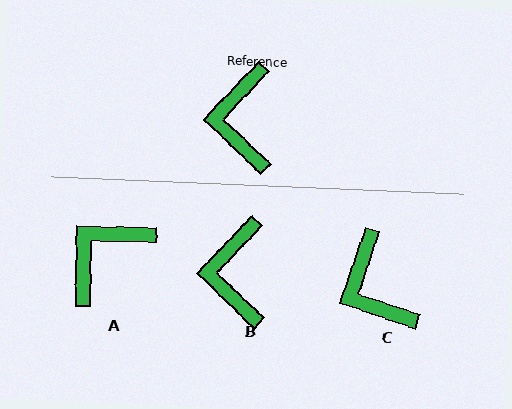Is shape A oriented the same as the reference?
No, it is off by about 47 degrees.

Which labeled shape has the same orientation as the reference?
B.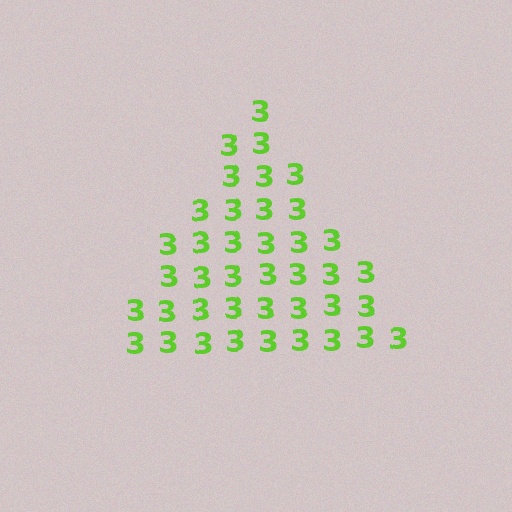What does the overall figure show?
The overall figure shows a triangle.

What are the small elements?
The small elements are digit 3's.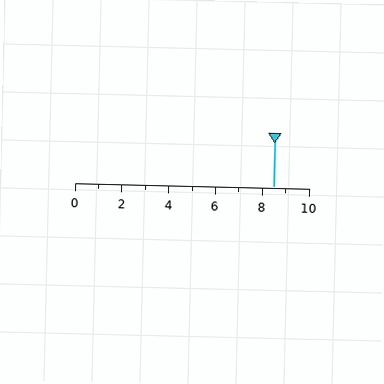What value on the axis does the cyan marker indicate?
The marker indicates approximately 8.5.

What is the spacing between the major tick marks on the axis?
The major ticks are spaced 2 apart.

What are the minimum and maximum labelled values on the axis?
The axis runs from 0 to 10.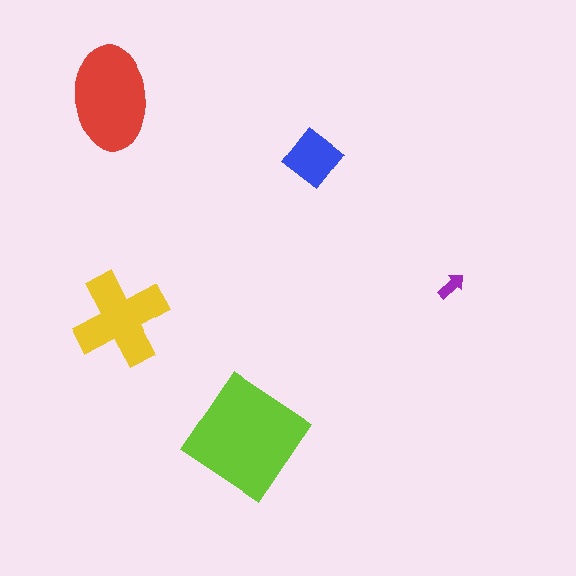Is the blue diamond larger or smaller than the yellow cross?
Smaller.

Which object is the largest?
The lime diamond.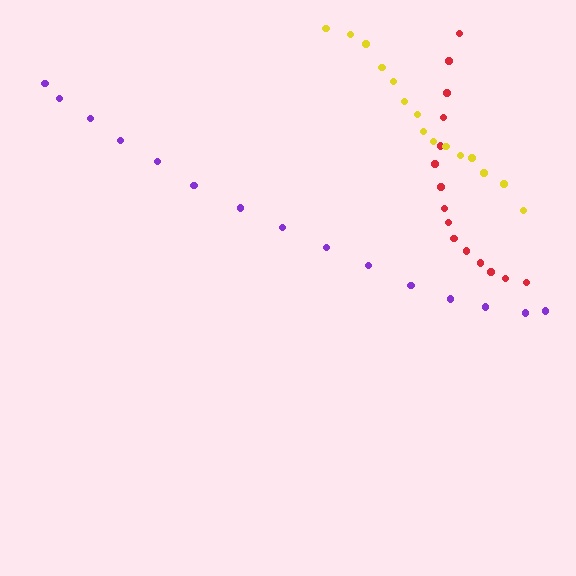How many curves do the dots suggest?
There are 3 distinct paths.